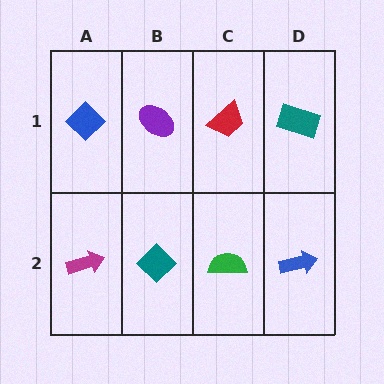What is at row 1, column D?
A teal rectangle.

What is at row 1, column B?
A purple ellipse.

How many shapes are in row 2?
4 shapes.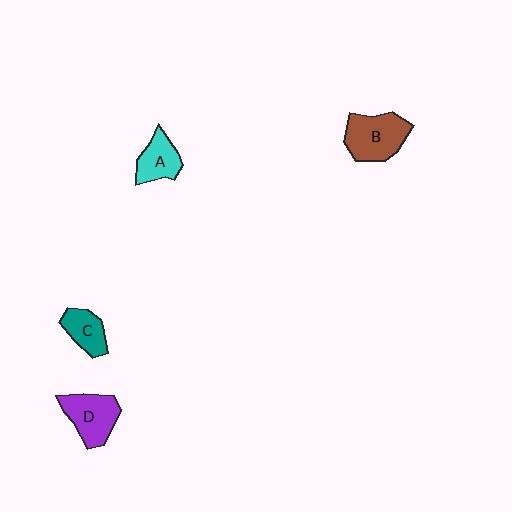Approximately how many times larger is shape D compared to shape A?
Approximately 1.3 times.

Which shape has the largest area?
Shape B (brown).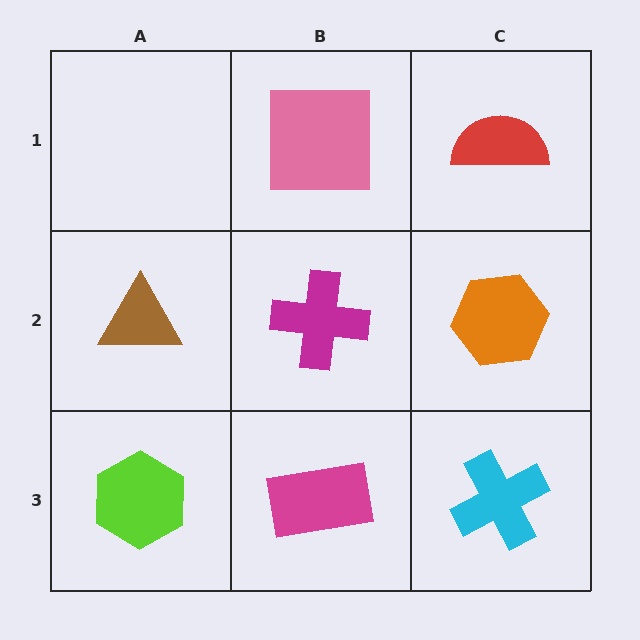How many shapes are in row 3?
3 shapes.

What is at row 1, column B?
A pink square.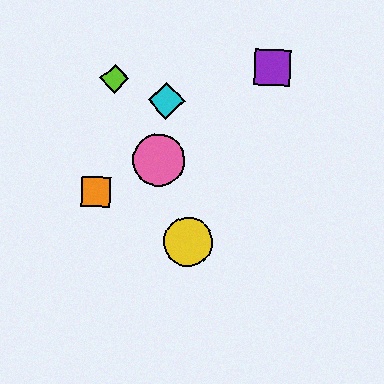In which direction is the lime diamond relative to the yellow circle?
The lime diamond is above the yellow circle.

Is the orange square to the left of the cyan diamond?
Yes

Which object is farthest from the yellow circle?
The purple square is farthest from the yellow circle.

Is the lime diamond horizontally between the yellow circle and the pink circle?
No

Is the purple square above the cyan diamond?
Yes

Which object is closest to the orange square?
The pink circle is closest to the orange square.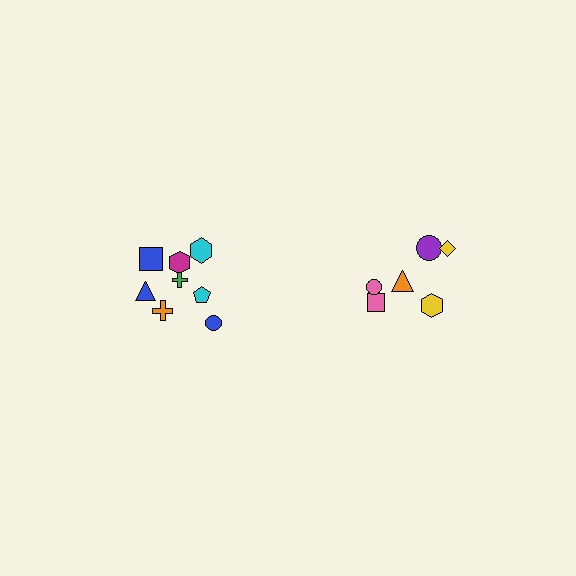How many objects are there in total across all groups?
There are 14 objects.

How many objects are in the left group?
There are 8 objects.